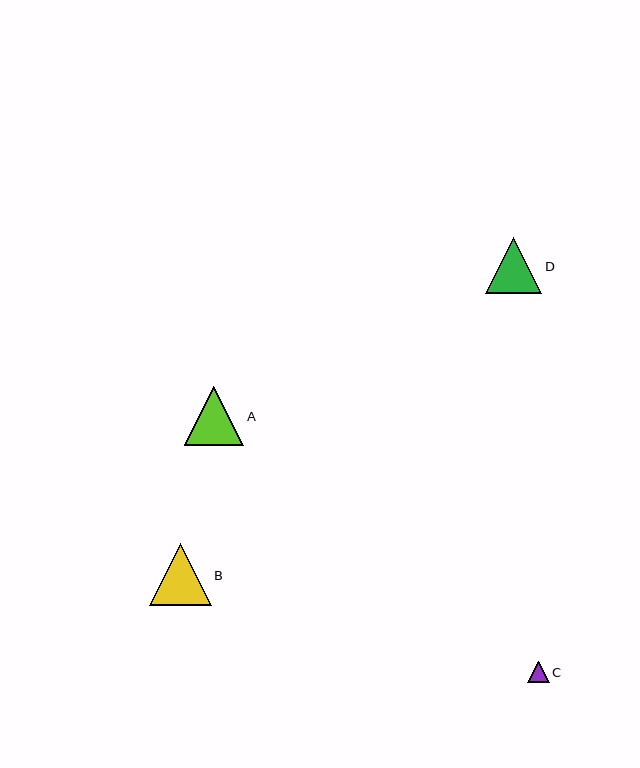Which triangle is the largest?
Triangle B is the largest with a size of approximately 62 pixels.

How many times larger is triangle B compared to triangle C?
Triangle B is approximately 2.9 times the size of triangle C.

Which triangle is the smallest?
Triangle C is the smallest with a size of approximately 21 pixels.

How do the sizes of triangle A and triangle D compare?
Triangle A and triangle D are approximately the same size.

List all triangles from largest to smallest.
From largest to smallest: B, A, D, C.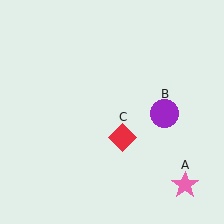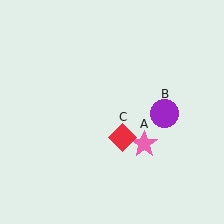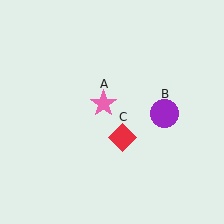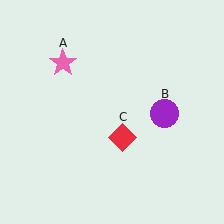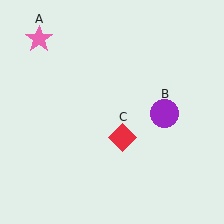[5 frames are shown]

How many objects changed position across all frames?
1 object changed position: pink star (object A).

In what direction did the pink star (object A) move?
The pink star (object A) moved up and to the left.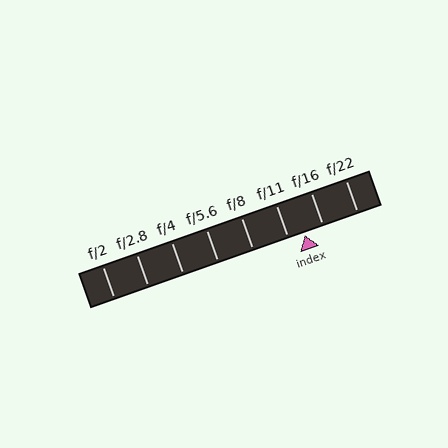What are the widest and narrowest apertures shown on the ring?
The widest aperture shown is f/2 and the narrowest is f/22.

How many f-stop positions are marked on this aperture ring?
There are 8 f-stop positions marked.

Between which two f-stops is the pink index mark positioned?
The index mark is between f/11 and f/16.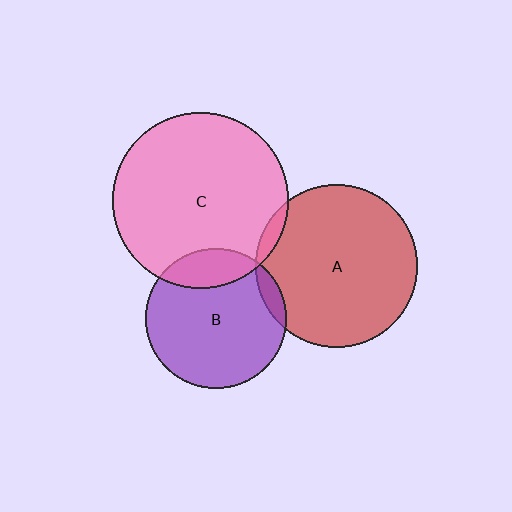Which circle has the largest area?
Circle C (pink).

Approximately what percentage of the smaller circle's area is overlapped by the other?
Approximately 20%.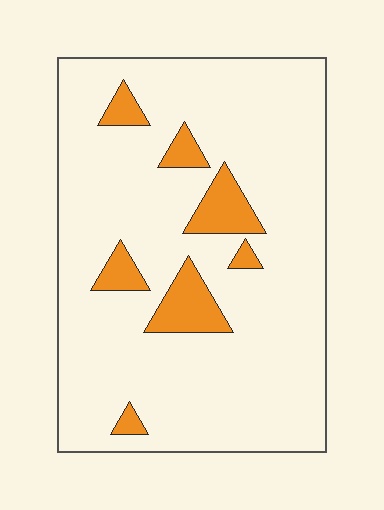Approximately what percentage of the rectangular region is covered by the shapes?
Approximately 10%.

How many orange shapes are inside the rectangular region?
7.